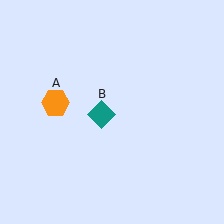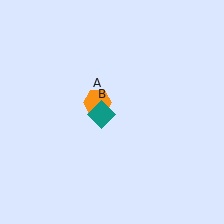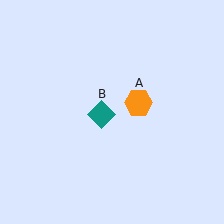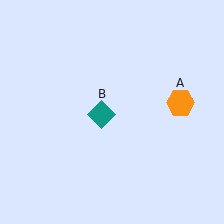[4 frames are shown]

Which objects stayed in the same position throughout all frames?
Teal diamond (object B) remained stationary.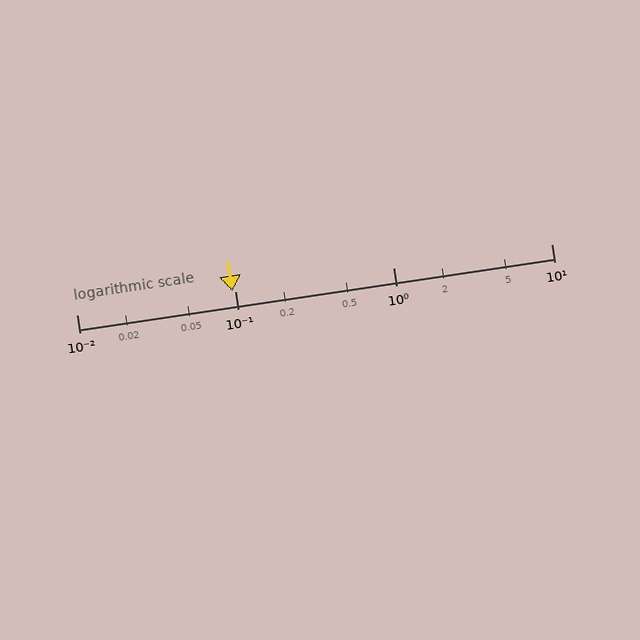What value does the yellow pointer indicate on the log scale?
The pointer indicates approximately 0.096.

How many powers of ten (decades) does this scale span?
The scale spans 3 decades, from 0.01 to 10.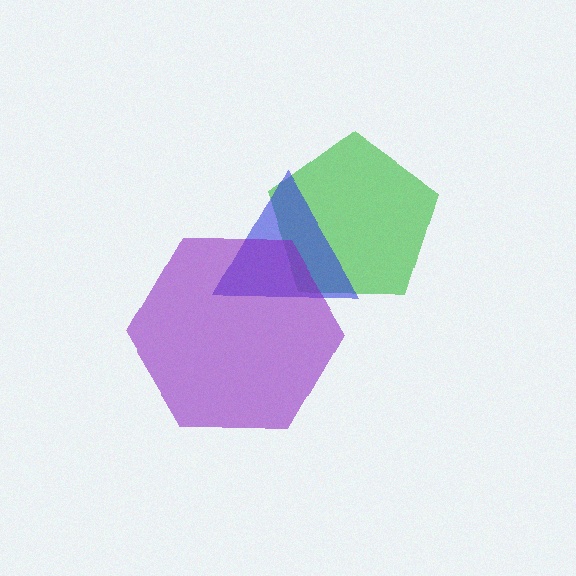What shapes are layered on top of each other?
The layered shapes are: a green pentagon, a blue triangle, a purple hexagon.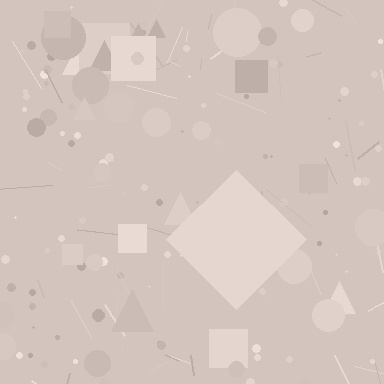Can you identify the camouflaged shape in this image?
The camouflaged shape is a diamond.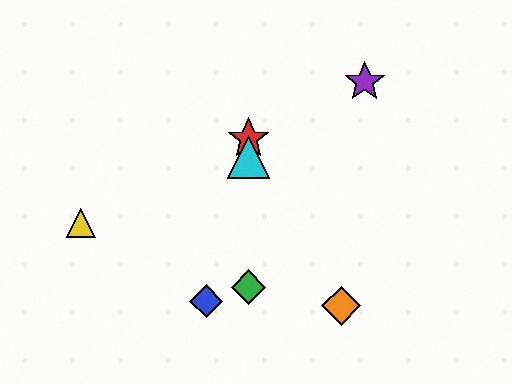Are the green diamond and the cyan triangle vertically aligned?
Yes, both are at x≈248.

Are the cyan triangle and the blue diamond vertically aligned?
No, the cyan triangle is at x≈248 and the blue diamond is at x≈206.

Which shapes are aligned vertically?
The red star, the green diamond, the cyan triangle are aligned vertically.